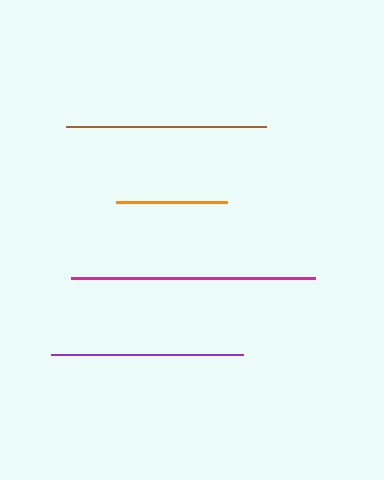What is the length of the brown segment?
The brown segment is approximately 200 pixels long.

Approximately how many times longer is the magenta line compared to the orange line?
The magenta line is approximately 2.2 times the length of the orange line.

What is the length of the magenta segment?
The magenta segment is approximately 244 pixels long.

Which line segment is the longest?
The magenta line is the longest at approximately 244 pixels.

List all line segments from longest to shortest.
From longest to shortest: magenta, brown, purple, orange.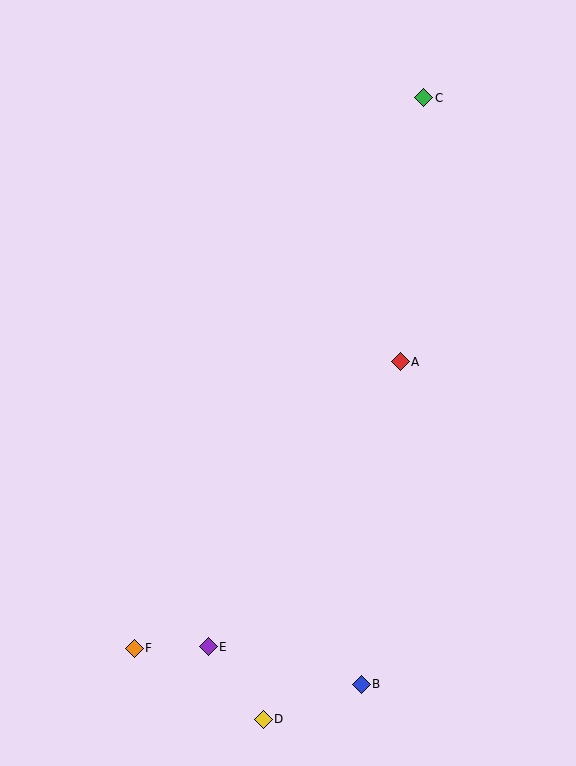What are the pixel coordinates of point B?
Point B is at (361, 684).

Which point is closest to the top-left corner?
Point C is closest to the top-left corner.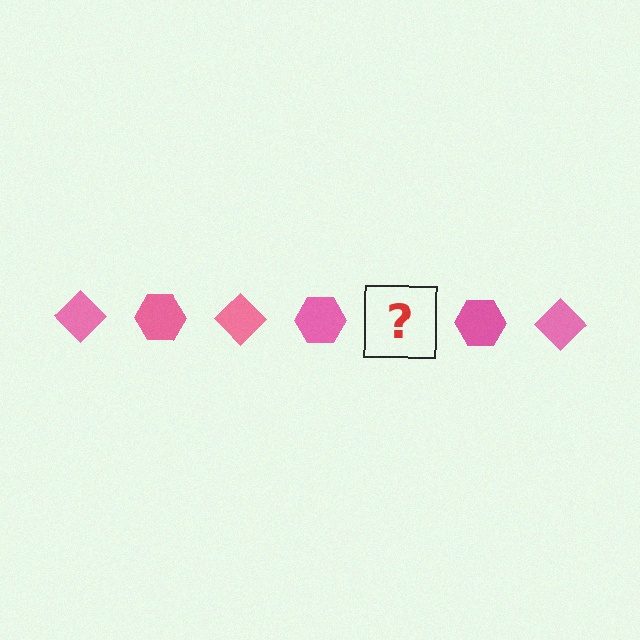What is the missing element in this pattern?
The missing element is a pink diamond.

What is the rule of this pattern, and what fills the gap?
The rule is that the pattern cycles through diamond, hexagon shapes in pink. The gap should be filled with a pink diamond.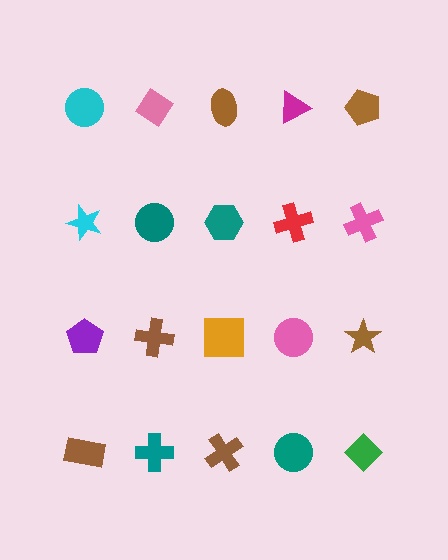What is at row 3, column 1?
A purple pentagon.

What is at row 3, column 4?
A pink circle.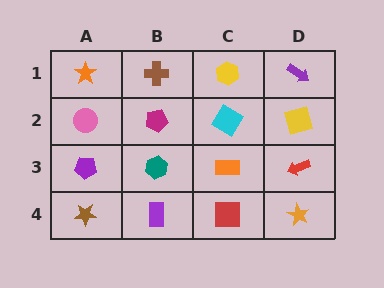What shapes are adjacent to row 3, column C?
A cyan square (row 2, column C), a red square (row 4, column C), a teal hexagon (row 3, column B), a red arrow (row 3, column D).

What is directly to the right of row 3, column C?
A red arrow.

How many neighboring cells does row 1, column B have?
3.